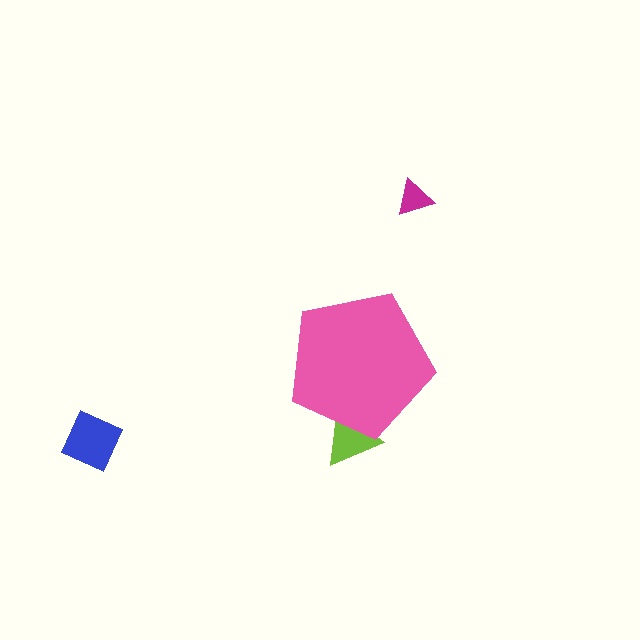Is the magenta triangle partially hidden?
No, the magenta triangle is fully visible.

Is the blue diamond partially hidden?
No, the blue diamond is fully visible.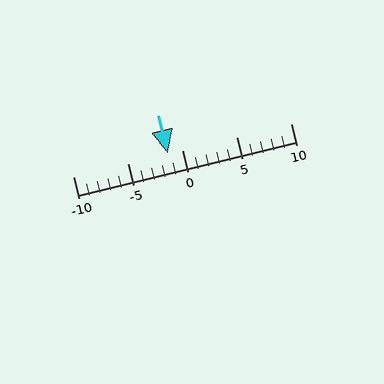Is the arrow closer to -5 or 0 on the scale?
The arrow is closer to 0.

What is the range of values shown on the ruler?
The ruler shows values from -10 to 10.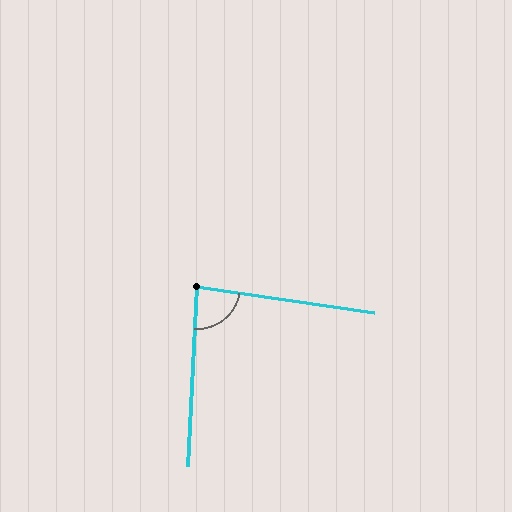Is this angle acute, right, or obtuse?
It is acute.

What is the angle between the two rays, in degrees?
Approximately 85 degrees.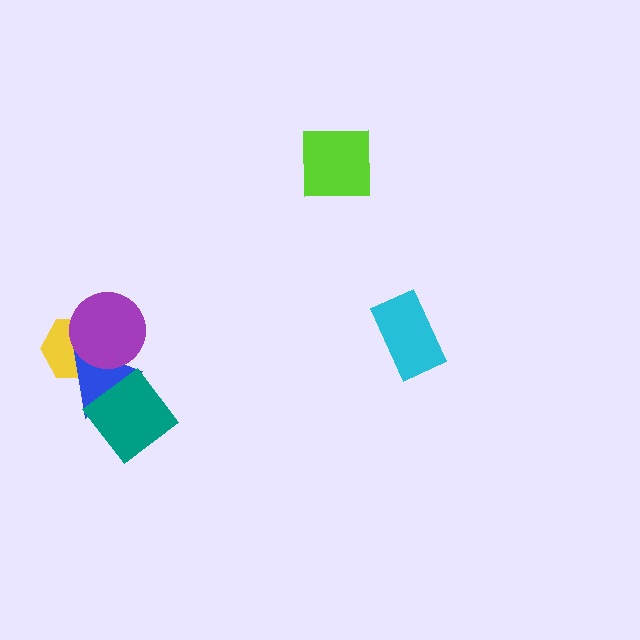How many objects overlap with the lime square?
0 objects overlap with the lime square.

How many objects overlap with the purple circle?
2 objects overlap with the purple circle.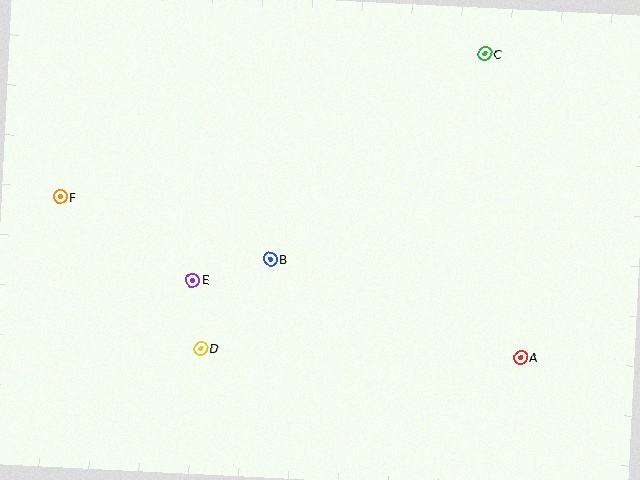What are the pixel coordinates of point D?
Point D is at (201, 349).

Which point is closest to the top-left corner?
Point F is closest to the top-left corner.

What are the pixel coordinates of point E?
Point E is at (193, 280).